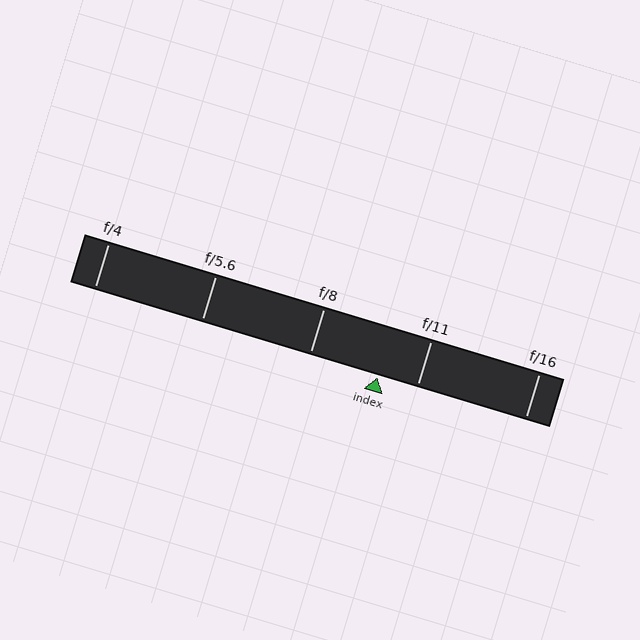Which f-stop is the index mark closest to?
The index mark is closest to f/11.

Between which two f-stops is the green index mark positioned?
The index mark is between f/8 and f/11.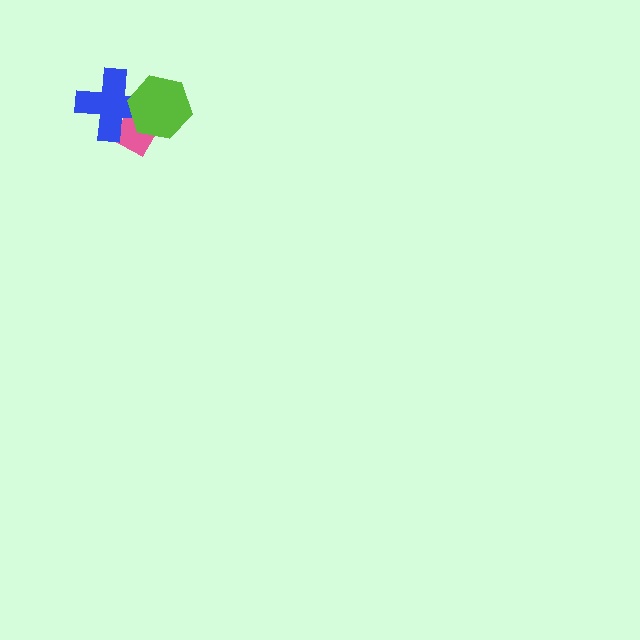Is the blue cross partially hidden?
Yes, it is partially covered by another shape.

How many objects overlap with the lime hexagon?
2 objects overlap with the lime hexagon.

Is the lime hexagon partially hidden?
No, no other shape covers it.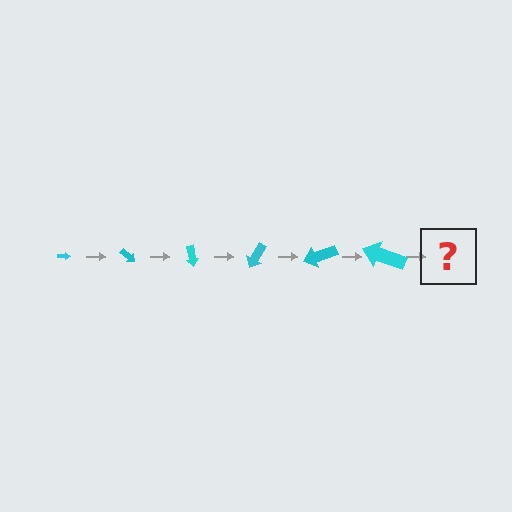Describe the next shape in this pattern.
It should be an arrow, larger than the previous one and rotated 240 degrees from the start.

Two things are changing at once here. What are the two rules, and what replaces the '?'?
The two rules are that the arrow grows larger each step and it rotates 40 degrees each step. The '?' should be an arrow, larger than the previous one and rotated 240 degrees from the start.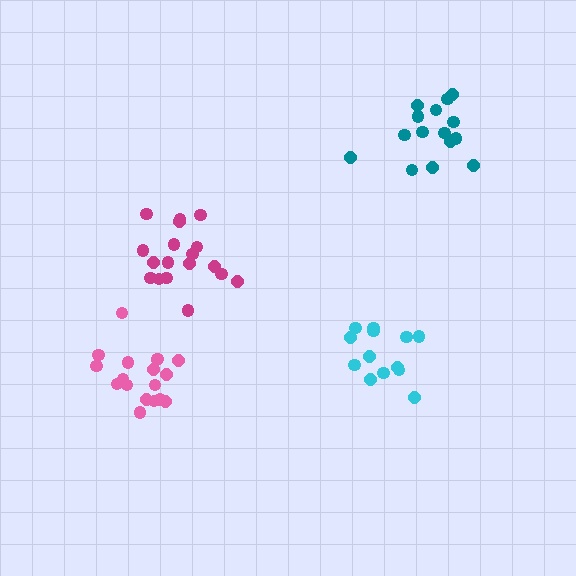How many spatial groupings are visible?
There are 4 spatial groupings.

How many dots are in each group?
Group 1: 18 dots, Group 2: 13 dots, Group 3: 15 dots, Group 4: 18 dots (64 total).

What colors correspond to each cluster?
The clusters are colored: pink, cyan, teal, magenta.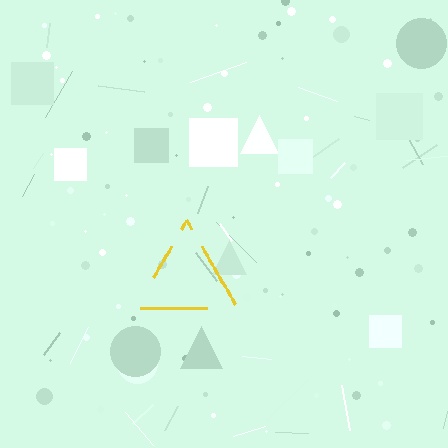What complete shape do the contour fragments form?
The contour fragments form a triangle.